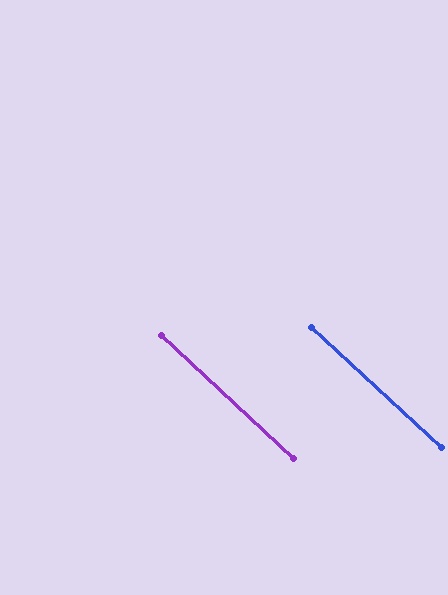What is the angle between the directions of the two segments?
Approximately 1 degree.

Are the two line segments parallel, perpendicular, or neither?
Parallel — their directions differ by only 0.6°.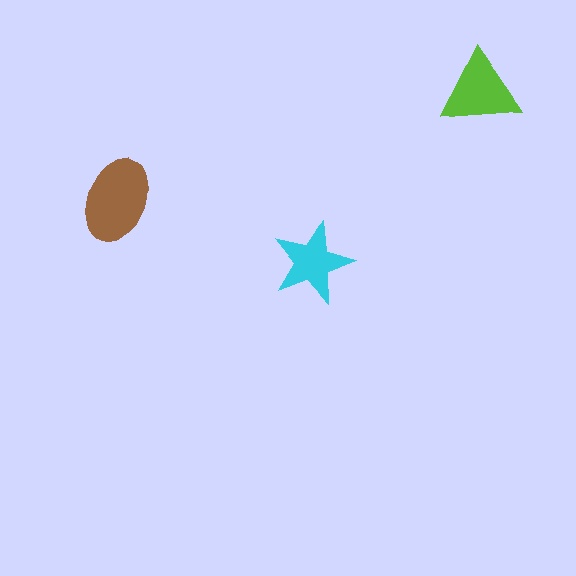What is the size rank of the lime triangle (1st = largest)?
2nd.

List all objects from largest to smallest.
The brown ellipse, the lime triangle, the cyan star.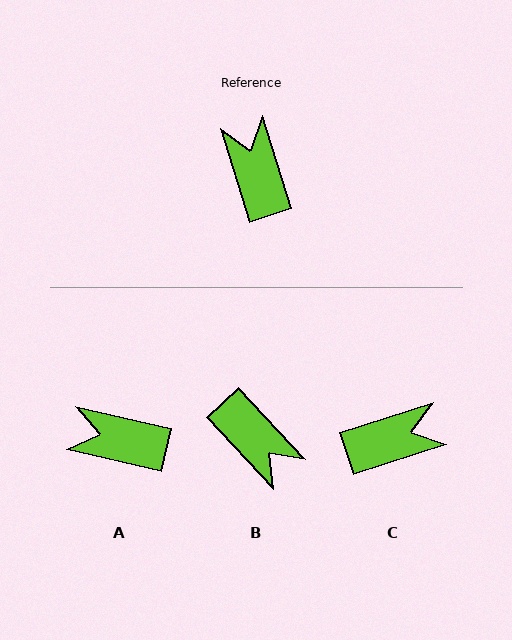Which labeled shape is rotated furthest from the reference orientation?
B, about 154 degrees away.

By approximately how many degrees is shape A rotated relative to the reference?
Approximately 60 degrees counter-clockwise.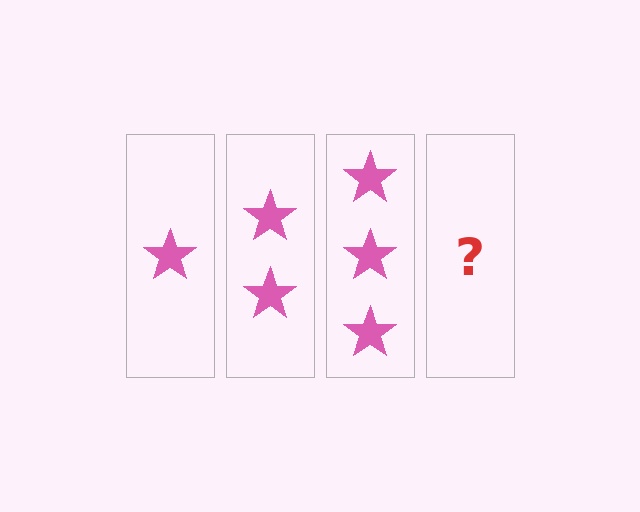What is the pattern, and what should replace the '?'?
The pattern is that each step adds one more star. The '?' should be 4 stars.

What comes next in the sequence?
The next element should be 4 stars.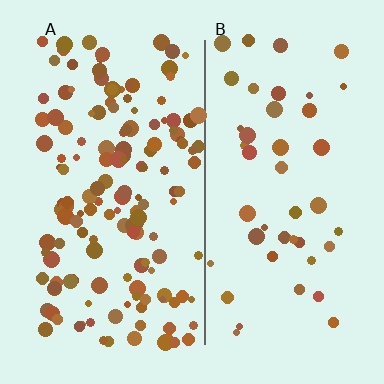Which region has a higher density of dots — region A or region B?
A (the left).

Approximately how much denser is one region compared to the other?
Approximately 3.3× — region A over region B.